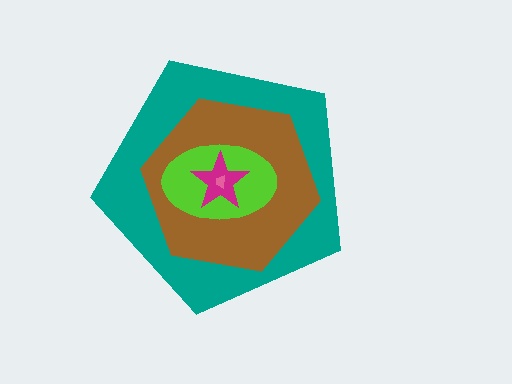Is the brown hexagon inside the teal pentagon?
Yes.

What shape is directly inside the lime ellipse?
The magenta star.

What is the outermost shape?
The teal pentagon.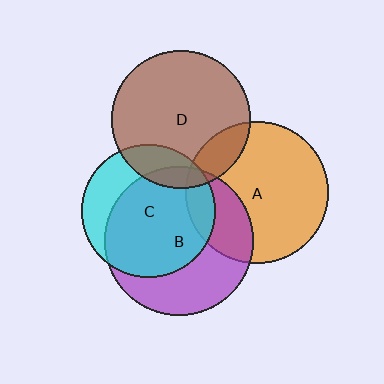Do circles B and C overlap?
Yes.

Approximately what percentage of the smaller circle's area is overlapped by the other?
Approximately 70%.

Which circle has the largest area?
Circle B (purple).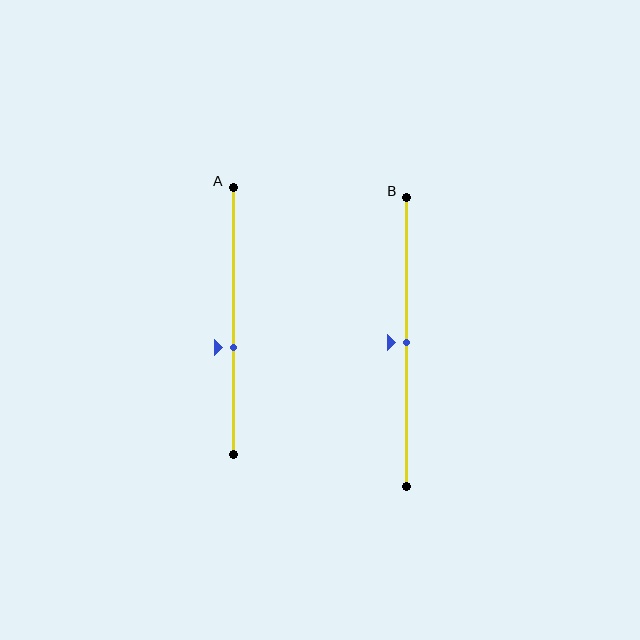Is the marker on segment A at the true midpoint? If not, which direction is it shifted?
No, the marker on segment A is shifted downward by about 10% of the segment length.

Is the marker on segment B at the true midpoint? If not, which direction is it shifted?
Yes, the marker on segment B is at the true midpoint.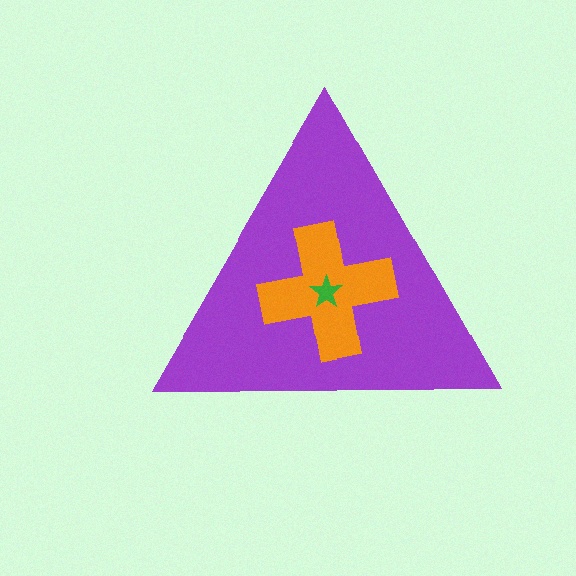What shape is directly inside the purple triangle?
The orange cross.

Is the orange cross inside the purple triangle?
Yes.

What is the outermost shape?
The purple triangle.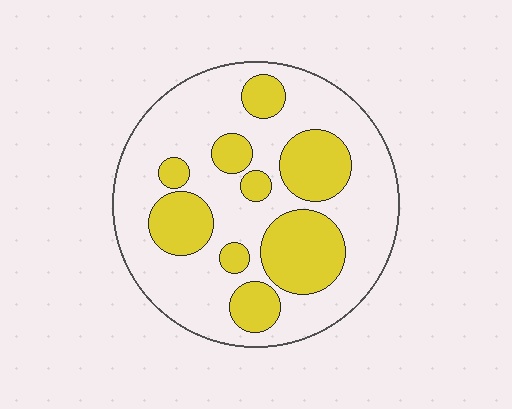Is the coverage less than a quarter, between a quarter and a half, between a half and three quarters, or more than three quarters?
Between a quarter and a half.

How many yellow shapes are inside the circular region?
9.